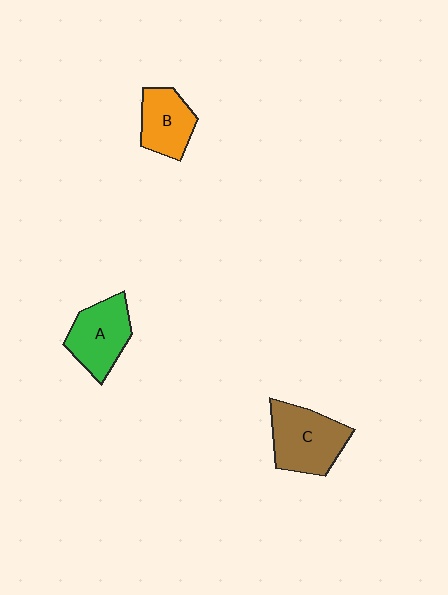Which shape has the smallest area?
Shape B (orange).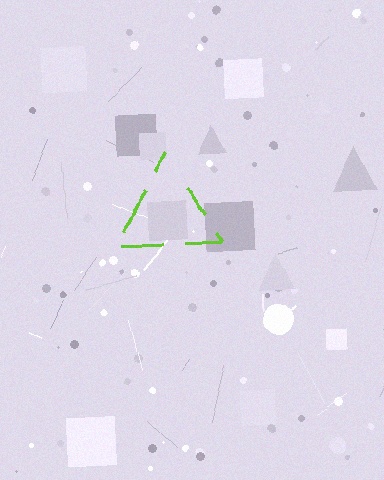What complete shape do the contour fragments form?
The contour fragments form a triangle.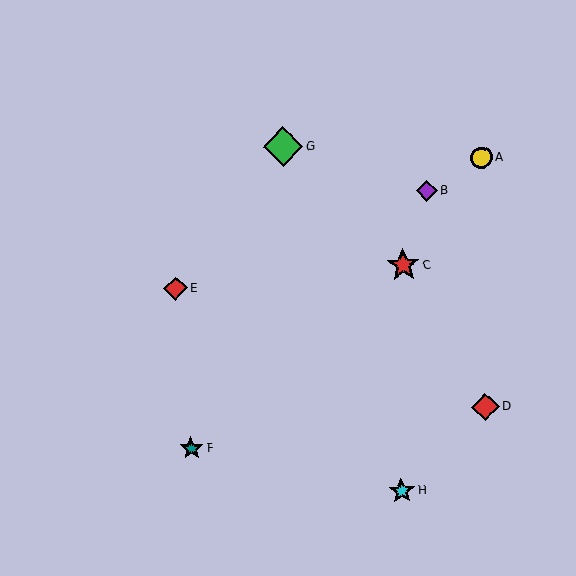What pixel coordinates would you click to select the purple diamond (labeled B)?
Click at (427, 191) to select the purple diamond B.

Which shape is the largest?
The green diamond (labeled G) is the largest.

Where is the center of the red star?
The center of the red star is at (403, 265).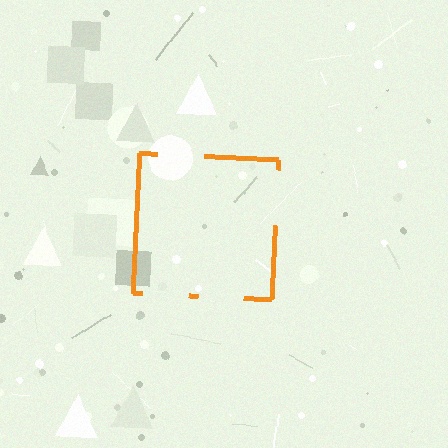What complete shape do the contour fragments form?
The contour fragments form a square.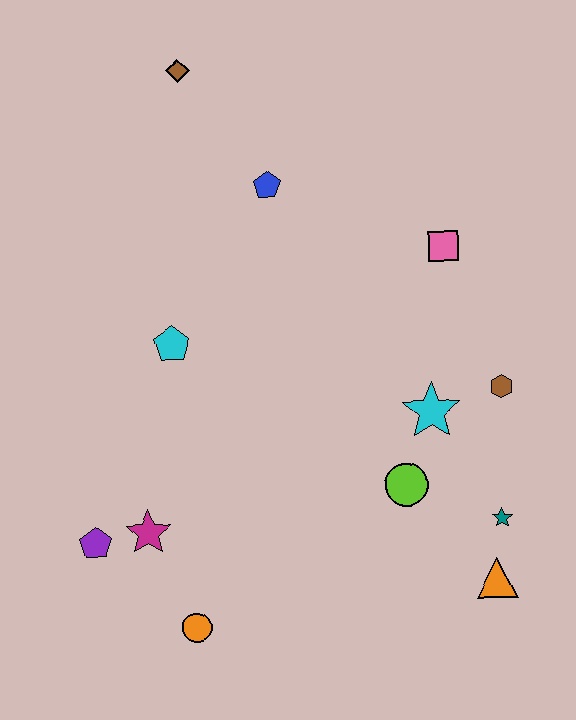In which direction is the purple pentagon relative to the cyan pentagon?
The purple pentagon is below the cyan pentagon.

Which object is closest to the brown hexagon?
The cyan star is closest to the brown hexagon.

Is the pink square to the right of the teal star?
No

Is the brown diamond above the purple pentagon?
Yes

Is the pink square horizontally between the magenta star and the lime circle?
No